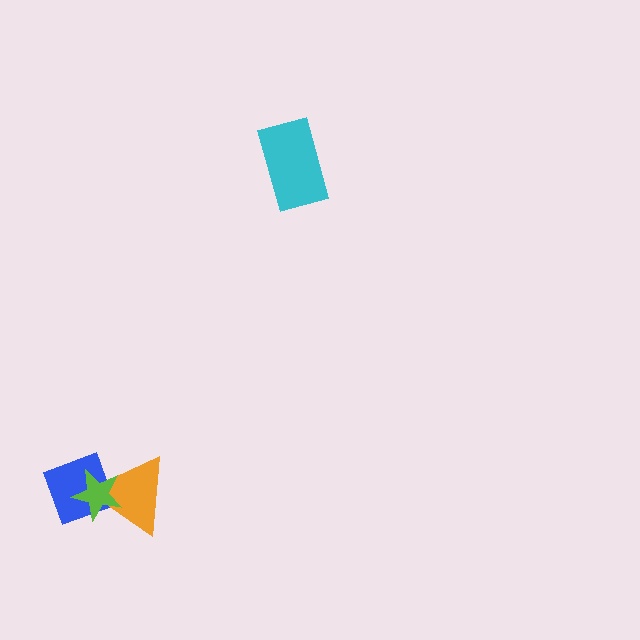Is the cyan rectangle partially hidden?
No, no other shape covers it.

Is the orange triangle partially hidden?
Yes, it is partially covered by another shape.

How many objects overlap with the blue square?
2 objects overlap with the blue square.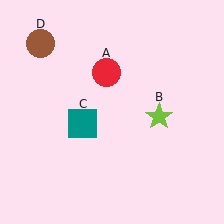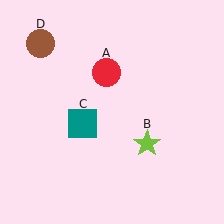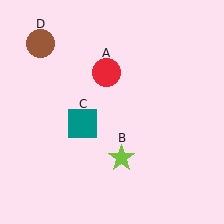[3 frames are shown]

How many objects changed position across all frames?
1 object changed position: lime star (object B).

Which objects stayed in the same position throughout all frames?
Red circle (object A) and teal square (object C) and brown circle (object D) remained stationary.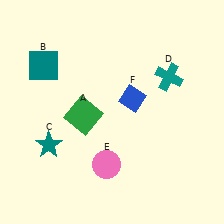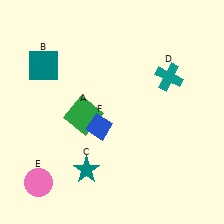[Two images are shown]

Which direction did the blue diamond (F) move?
The blue diamond (F) moved left.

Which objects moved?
The objects that moved are: the teal star (C), the pink circle (E), the blue diamond (F).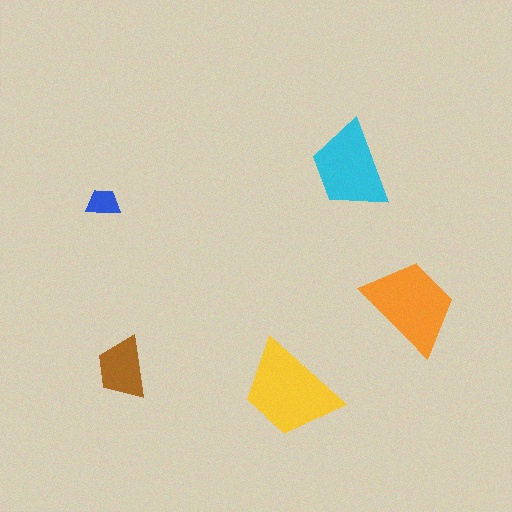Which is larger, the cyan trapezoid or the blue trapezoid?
The cyan one.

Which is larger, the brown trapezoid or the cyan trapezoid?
The cyan one.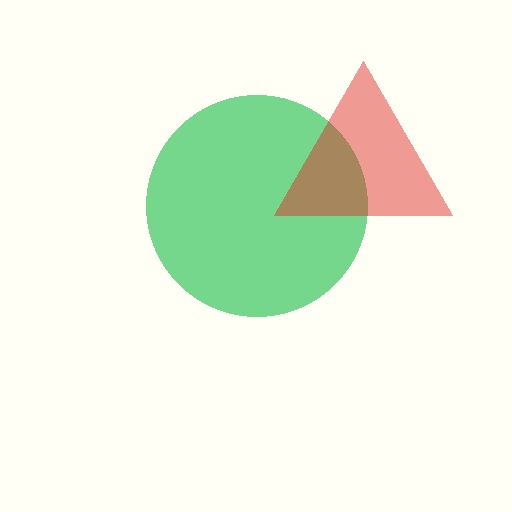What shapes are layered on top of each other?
The layered shapes are: a green circle, a red triangle.